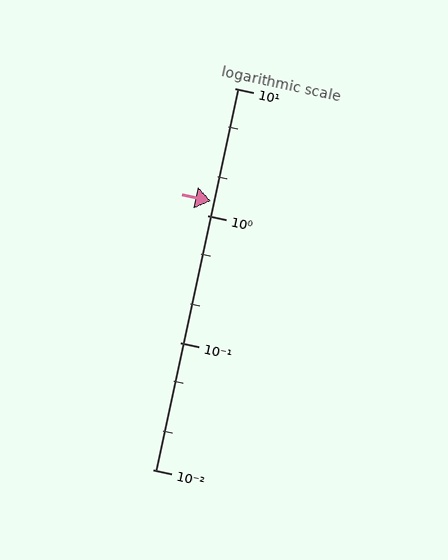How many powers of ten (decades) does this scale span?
The scale spans 3 decades, from 0.01 to 10.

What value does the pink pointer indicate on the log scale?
The pointer indicates approximately 1.3.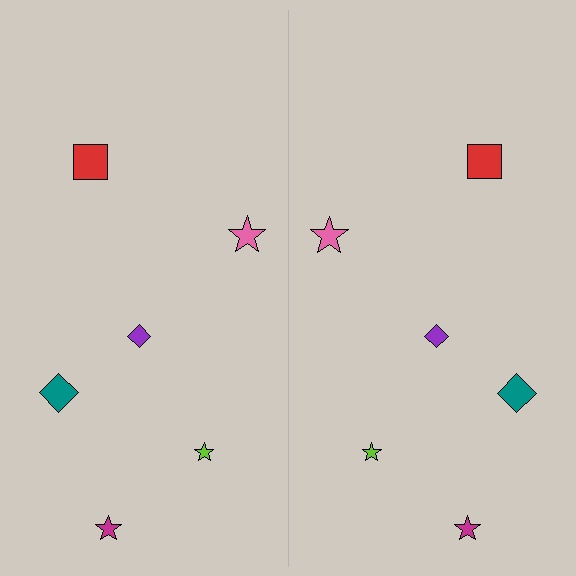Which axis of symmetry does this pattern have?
The pattern has a vertical axis of symmetry running through the center of the image.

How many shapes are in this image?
There are 12 shapes in this image.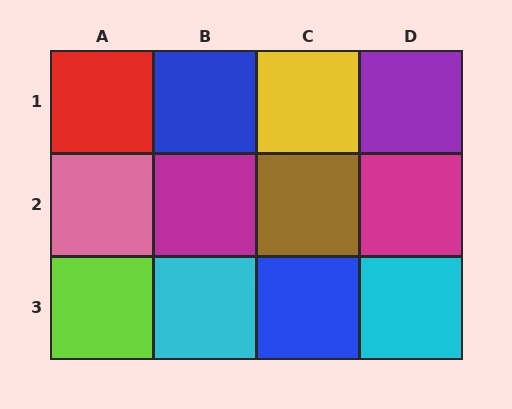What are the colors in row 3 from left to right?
Lime, cyan, blue, cyan.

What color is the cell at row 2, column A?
Pink.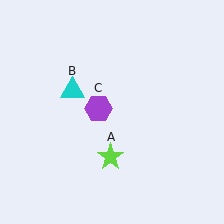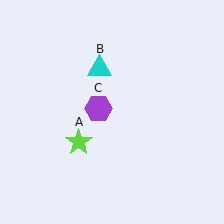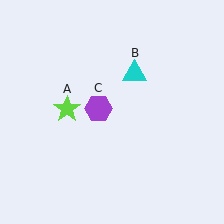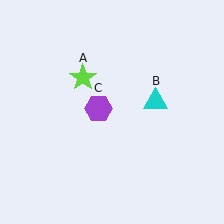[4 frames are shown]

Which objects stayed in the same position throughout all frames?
Purple hexagon (object C) remained stationary.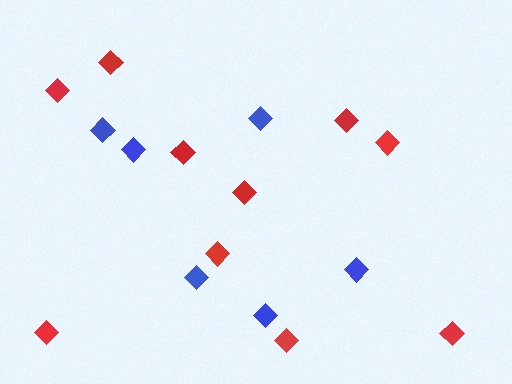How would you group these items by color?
There are 2 groups: one group of red diamonds (10) and one group of blue diamonds (6).